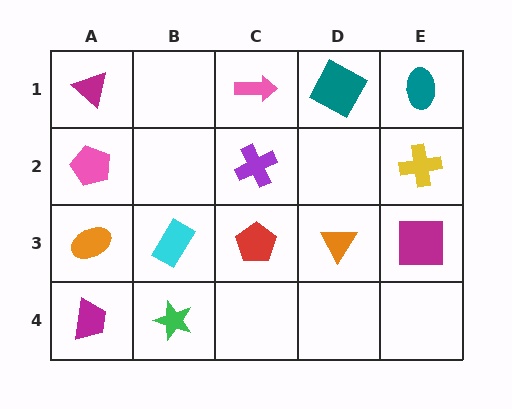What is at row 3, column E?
A magenta square.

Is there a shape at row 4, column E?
No, that cell is empty.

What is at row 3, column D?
An orange triangle.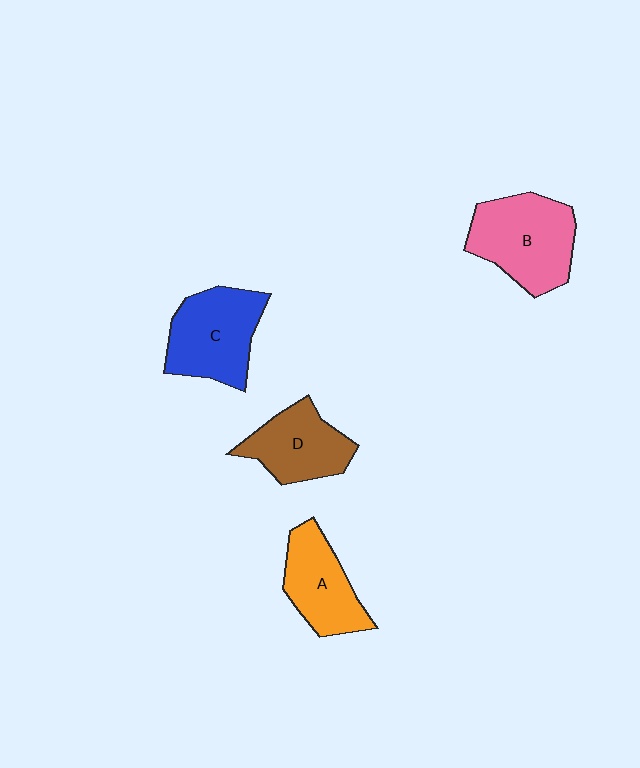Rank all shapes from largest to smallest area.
From largest to smallest: B (pink), C (blue), D (brown), A (orange).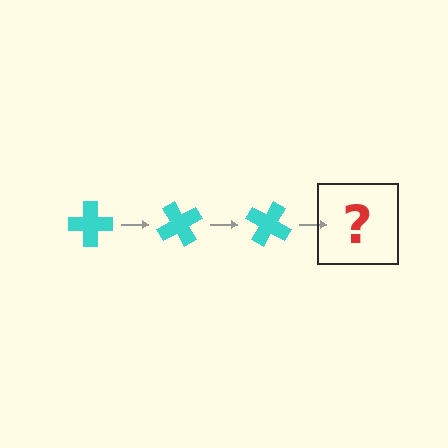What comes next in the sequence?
The next element should be a cyan cross rotated 180 degrees.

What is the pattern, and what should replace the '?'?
The pattern is that the cross rotates 60 degrees each step. The '?' should be a cyan cross rotated 180 degrees.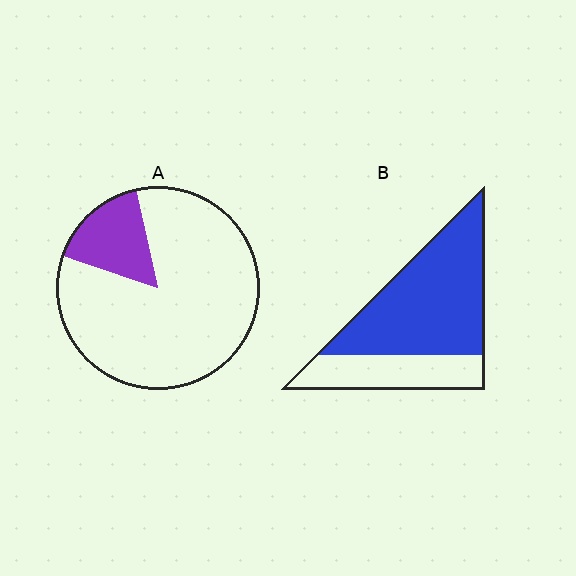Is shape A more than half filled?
No.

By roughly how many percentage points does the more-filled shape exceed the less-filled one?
By roughly 50 percentage points (B over A).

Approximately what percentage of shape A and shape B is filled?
A is approximately 15% and B is approximately 70%.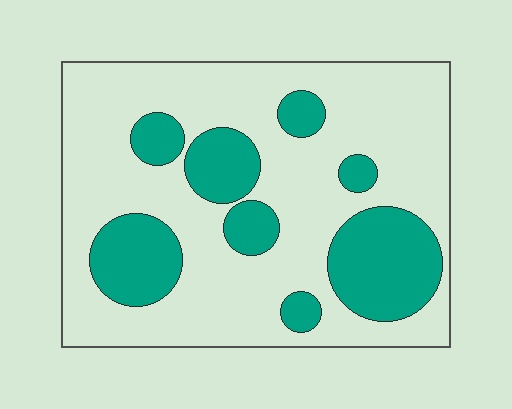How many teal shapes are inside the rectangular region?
8.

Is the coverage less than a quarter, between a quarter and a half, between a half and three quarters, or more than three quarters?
Between a quarter and a half.